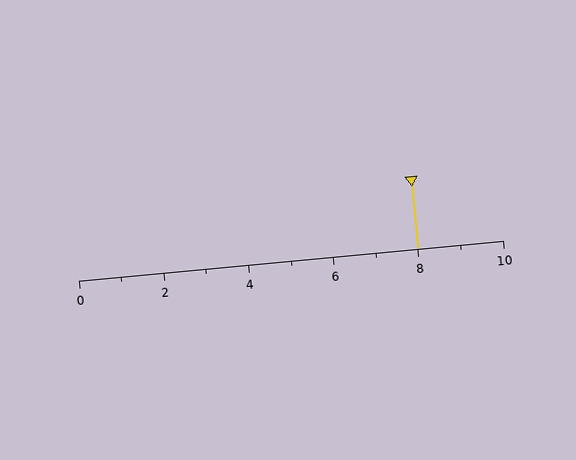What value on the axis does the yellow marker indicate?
The marker indicates approximately 8.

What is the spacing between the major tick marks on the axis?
The major ticks are spaced 2 apart.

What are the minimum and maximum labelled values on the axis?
The axis runs from 0 to 10.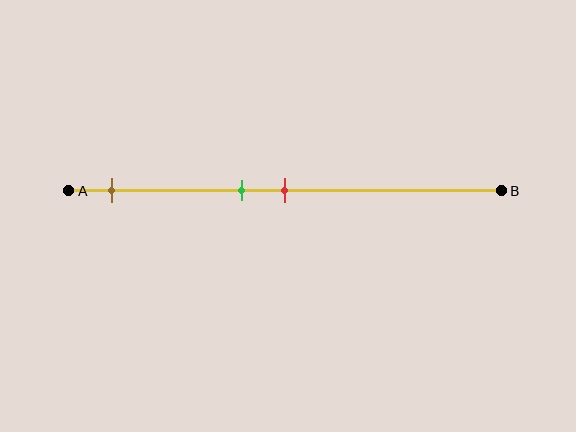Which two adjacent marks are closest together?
The green and red marks are the closest adjacent pair.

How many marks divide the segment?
There are 3 marks dividing the segment.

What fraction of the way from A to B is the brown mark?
The brown mark is approximately 10% (0.1) of the way from A to B.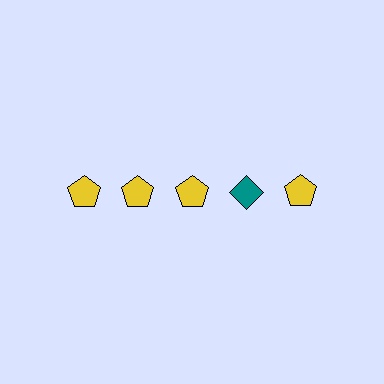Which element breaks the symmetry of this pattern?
The teal diamond in the top row, second from right column breaks the symmetry. All other shapes are yellow pentagons.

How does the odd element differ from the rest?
It differs in both color (teal instead of yellow) and shape (diamond instead of pentagon).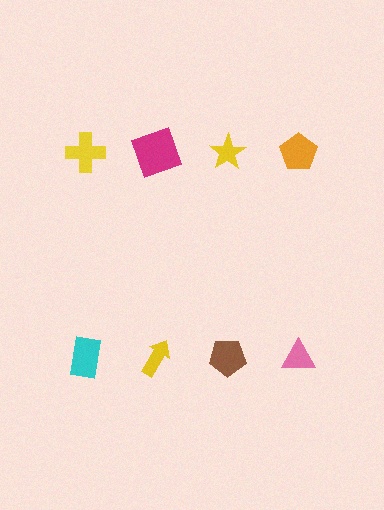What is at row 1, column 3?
A yellow star.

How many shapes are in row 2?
4 shapes.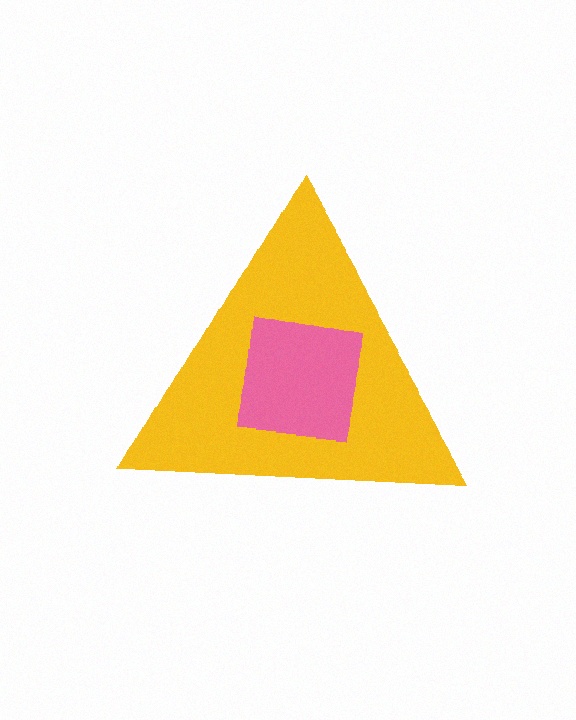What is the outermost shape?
The yellow triangle.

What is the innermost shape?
The pink square.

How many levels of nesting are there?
2.